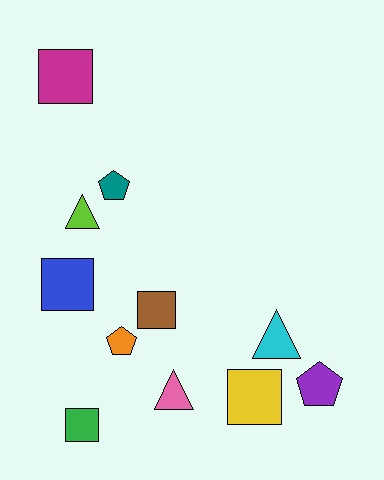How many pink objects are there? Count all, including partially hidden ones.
There is 1 pink object.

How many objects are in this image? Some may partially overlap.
There are 11 objects.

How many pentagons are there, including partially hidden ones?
There are 3 pentagons.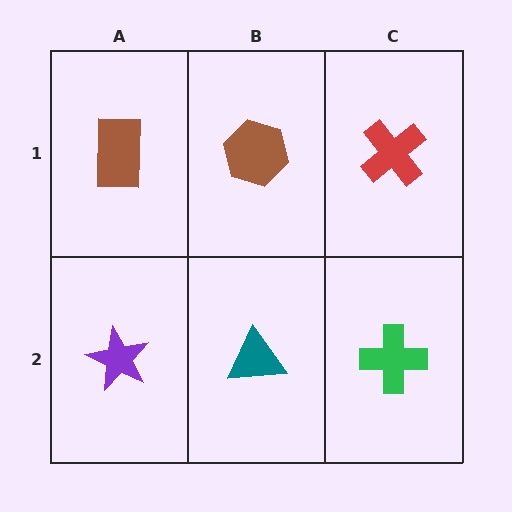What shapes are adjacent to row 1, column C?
A green cross (row 2, column C), a brown hexagon (row 1, column B).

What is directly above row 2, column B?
A brown hexagon.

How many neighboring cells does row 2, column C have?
2.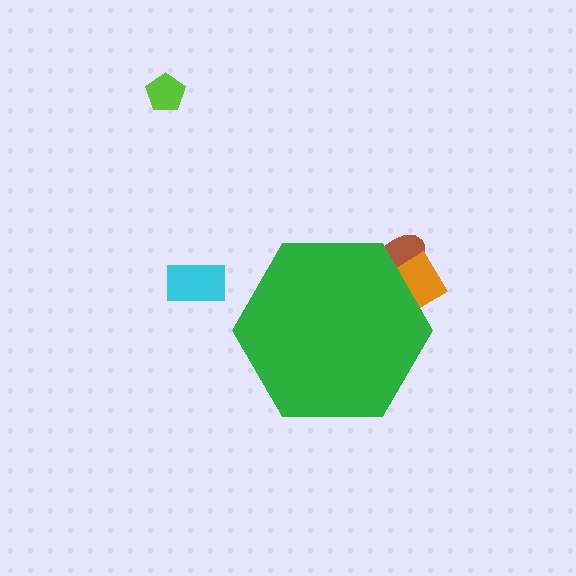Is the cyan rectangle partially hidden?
No, the cyan rectangle is fully visible.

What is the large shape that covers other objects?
A green hexagon.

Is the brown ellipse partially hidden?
Yes, the brown ellipse is partially hidden behind the green hexagon.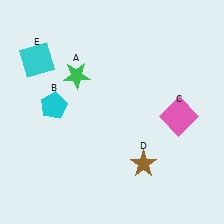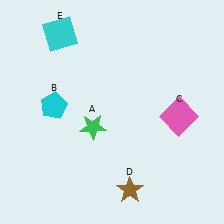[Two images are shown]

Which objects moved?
The objects that moved are: the green star (A), the brown star (D), the cyan square (E).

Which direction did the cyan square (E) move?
The cyan square (E) moved up.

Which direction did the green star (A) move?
The green star (A) moved down.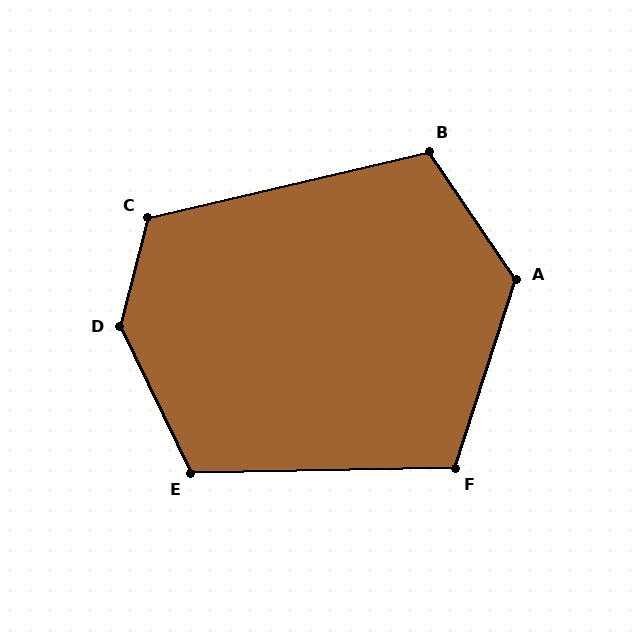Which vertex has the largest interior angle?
D, at approximately 140 degrees.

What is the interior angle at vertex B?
Approximately 111 degrees (obtuse).